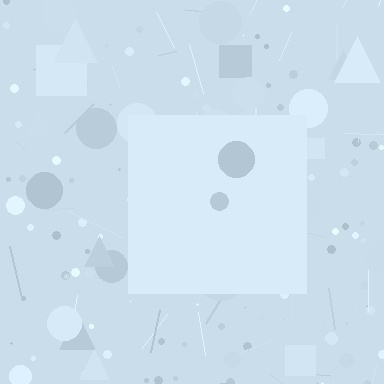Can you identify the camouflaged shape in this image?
The camouflaged shape is a square.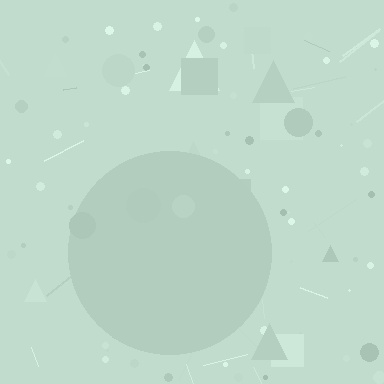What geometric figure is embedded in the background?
A circle is embedded in the background.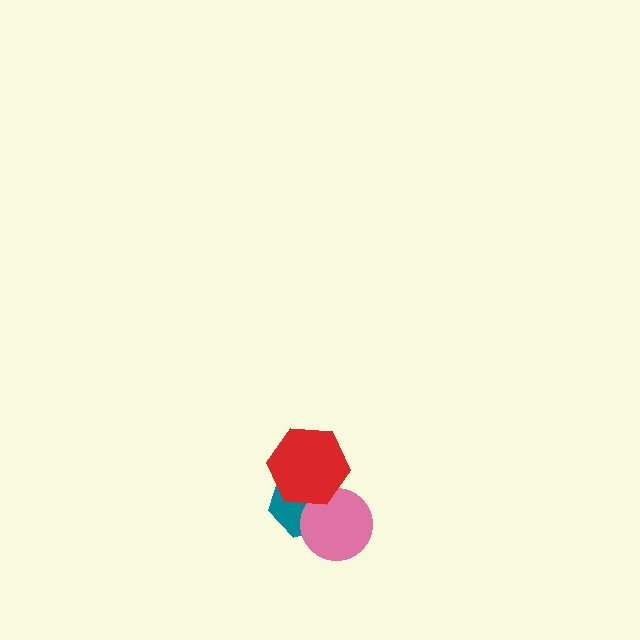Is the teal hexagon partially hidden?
Yes, it is partially covered by another shape.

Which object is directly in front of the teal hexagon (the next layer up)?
The pink circle is directly in front of the teal hexagon.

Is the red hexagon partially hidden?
No, no other shape covers it.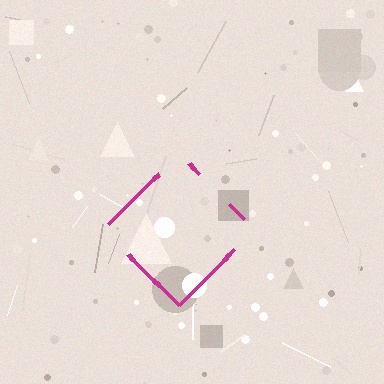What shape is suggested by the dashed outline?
The dashed outline suggests a diamond.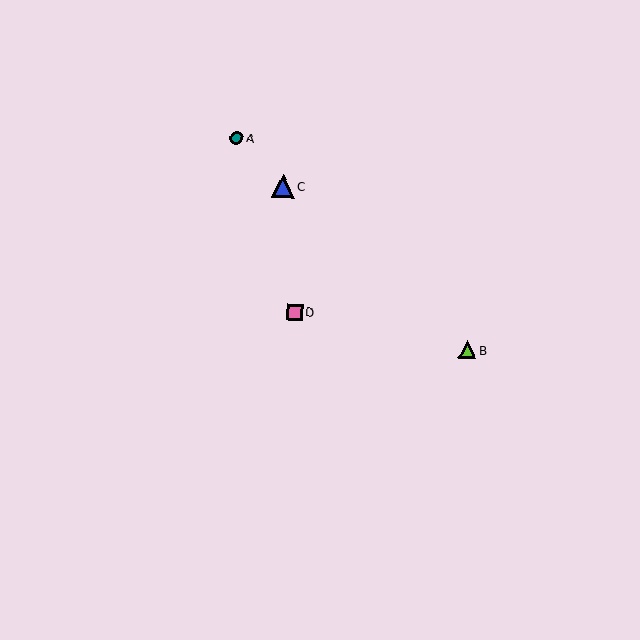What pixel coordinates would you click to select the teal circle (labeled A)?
Click at (236, 138) to select the teal circle A.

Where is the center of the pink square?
The center of the pink square is at (295, 312).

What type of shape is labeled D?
Shape D is a pink square.